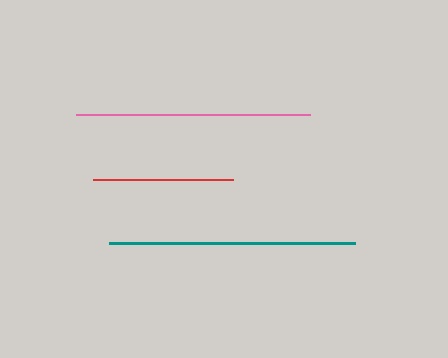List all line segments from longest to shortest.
From longest to shortest: teal, pink, red.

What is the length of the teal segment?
The teal segment is approximately 247 pixels long.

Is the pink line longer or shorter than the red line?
The pink line is longer than the red line.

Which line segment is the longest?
The teal line is the longest at approximately 247 pixels.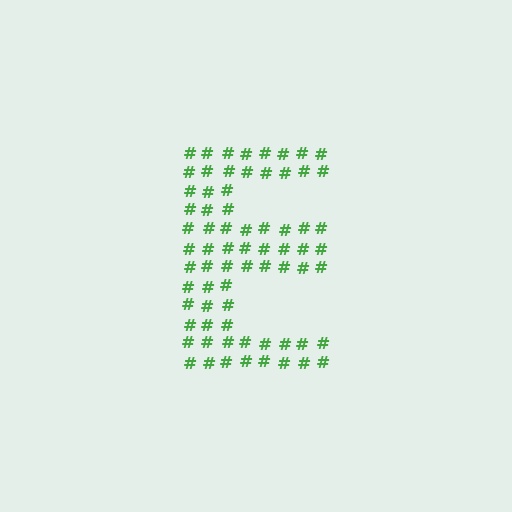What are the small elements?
The small elements are hash symbols.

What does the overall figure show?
The overall figure shows the letter E.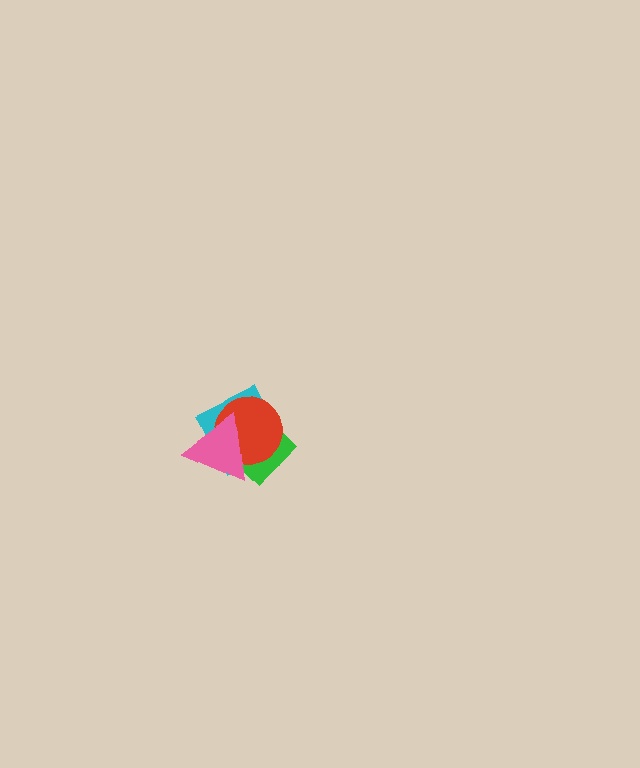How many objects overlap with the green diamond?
3 objects overlap with the green diamond.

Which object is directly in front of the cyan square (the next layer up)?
The green diamond is directly in front of the cyan square.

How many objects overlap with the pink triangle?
3 objects overlap with the pink triangle.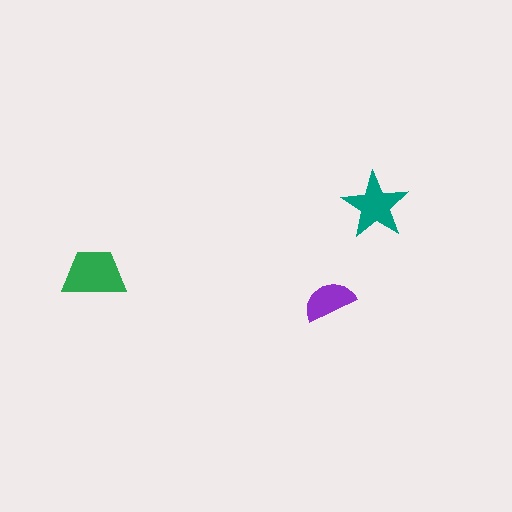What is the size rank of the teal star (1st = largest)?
2nd.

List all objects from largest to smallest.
The green trapezoid, the teal star, the purple semicircle.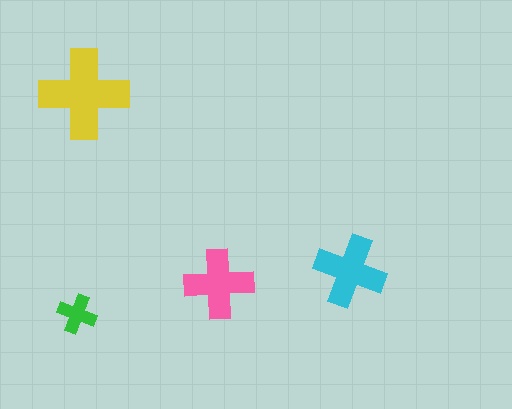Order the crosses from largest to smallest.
the yellow one, the cyan one, the pink one, the green one.